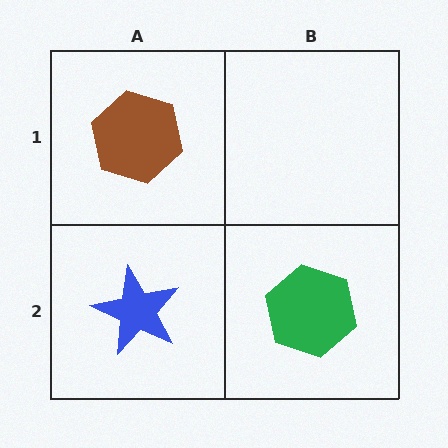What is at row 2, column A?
A blue star.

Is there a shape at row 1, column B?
No, that cell is empty.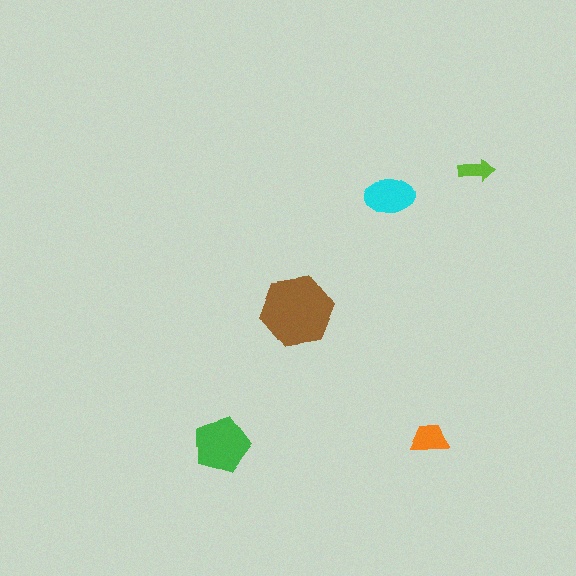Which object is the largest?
The brown hexagon.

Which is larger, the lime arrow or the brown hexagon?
The brown hexagon.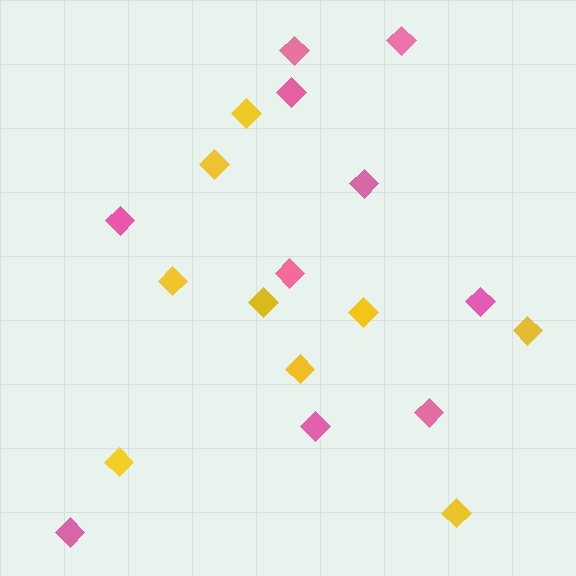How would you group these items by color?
There are 2 groups: one group of yellow diamonds (9) and one group of pink diamonds (10).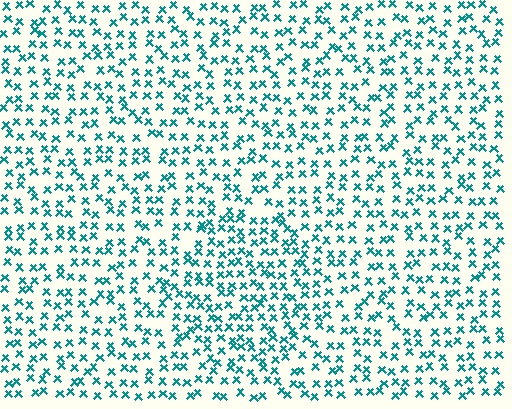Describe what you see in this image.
The image contains small teal elements arranged at two different densities. A circle-shaped region is visible where the elements are more densely packed than the surrounding area.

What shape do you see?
I see a circle.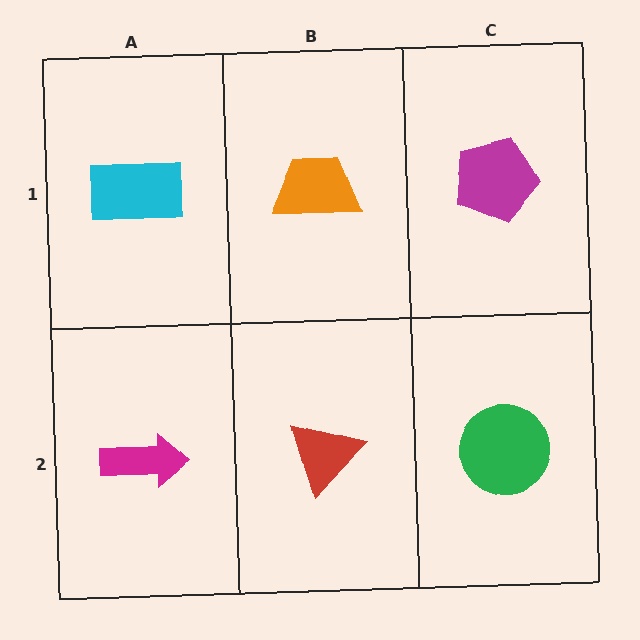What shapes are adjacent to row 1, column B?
A red triangle (row 2, column B), a cyan rectangle (row 1, column A), a magenta pentagon (row 1, column C).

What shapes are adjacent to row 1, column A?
A magenta arrow (row 2, column A), an orange trapezoid (row 1, column B).